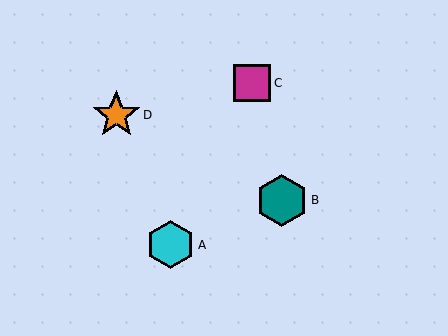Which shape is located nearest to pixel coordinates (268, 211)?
The teal hexagon (labeled B) at (282, 200) is nearest to that location.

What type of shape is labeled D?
Shape D is an orange star.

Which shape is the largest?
The teal hexagon (labeled B) is the largest.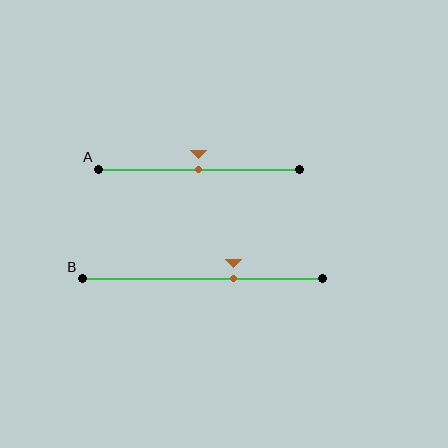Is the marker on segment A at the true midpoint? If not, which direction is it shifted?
Yes, the marker on segment A is at the true midpoint.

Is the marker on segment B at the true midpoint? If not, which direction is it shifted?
No, the marker on segment B is shifted to the right by about 13% of the segment length.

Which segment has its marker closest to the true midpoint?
Segment A has its marker closest to the true midpoint.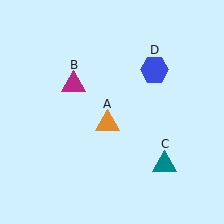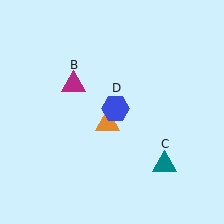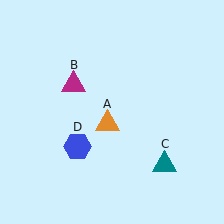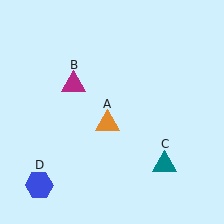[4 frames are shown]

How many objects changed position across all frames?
1 object changed position: blue hexagon (object D).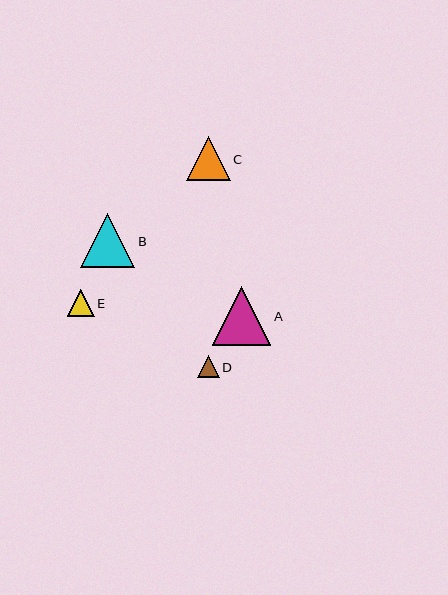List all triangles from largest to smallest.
From largest to smallest: A, B, C, E, D.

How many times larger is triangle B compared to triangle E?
Triangle B is approximately 2.0 times the size of triangle E.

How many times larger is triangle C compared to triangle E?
Triangle C is approximately 1.6 times the size of triangle E.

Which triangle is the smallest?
Triangle D is the smallest with a size of approximately 22 pixels.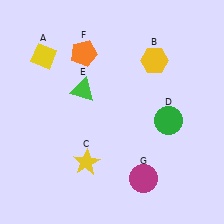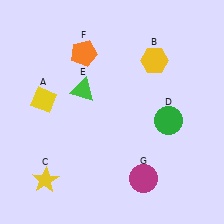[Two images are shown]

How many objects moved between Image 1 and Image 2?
2 objects moved between the two images.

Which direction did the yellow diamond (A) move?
The yellow diamond (A) moved down.